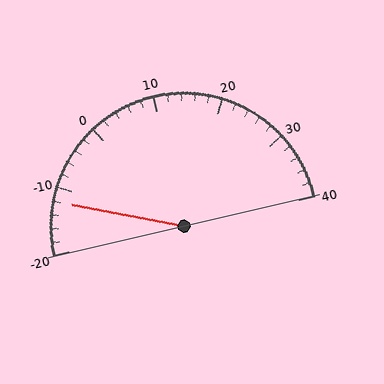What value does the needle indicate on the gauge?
The needle indicates approximately -12.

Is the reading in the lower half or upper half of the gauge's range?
The reading is in the lower half of the range (-20 to 40).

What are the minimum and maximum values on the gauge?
The gauge ranges from -20 to 40.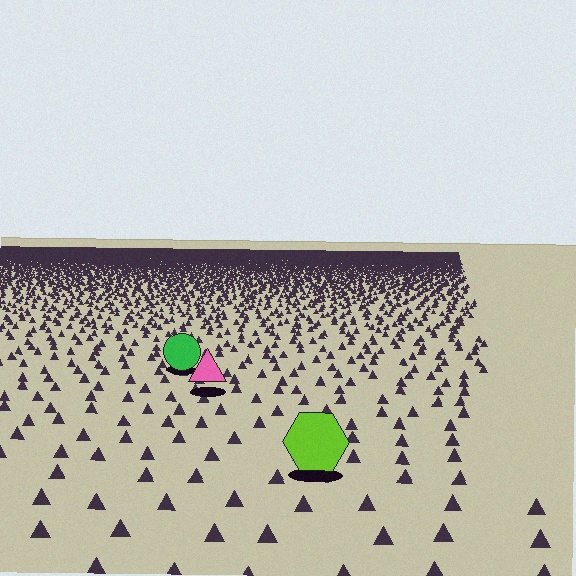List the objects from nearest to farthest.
From nearest to farthest: the lime hexagon, the pink triangle, the green circle.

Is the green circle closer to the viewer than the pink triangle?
No. The pink triangle is closer — you can tell from the texture gradient: the ground texture is coarser near it.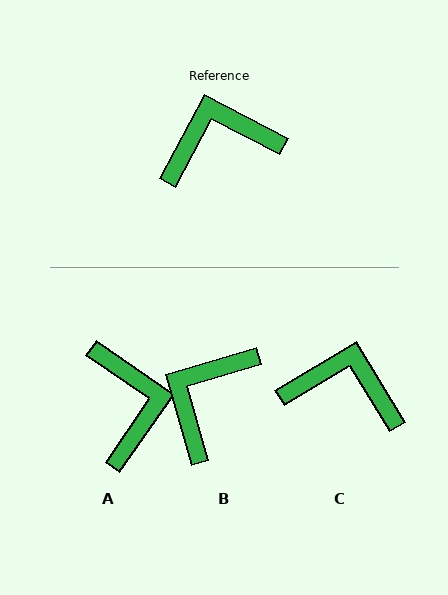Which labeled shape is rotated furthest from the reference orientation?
A, about 97 degrees away.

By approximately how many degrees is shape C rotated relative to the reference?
Approximately 31 degrees clockwise.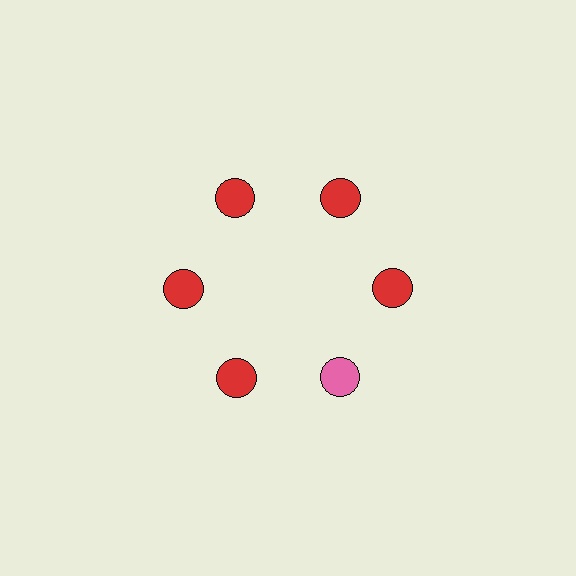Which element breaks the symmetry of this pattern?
The pink circle at roughly the 5 o'clock position breaks the symmetry. All other shapes are red circles.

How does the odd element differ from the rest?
It has a different color: pink instead of red.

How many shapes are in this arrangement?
There are 6 shapes arranged in a ring pattern.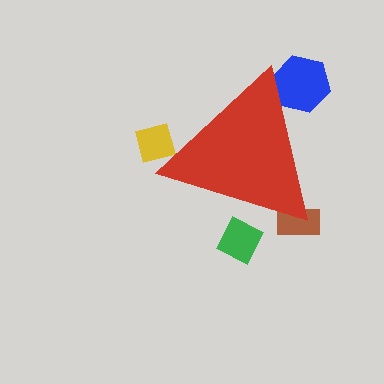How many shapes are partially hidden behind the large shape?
4 shapes are partially hidden.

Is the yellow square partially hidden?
Yes, the yellow square is partially hidden behind the red triangle.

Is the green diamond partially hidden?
Yes, the green diamond is partially hidden behind the red triangle.